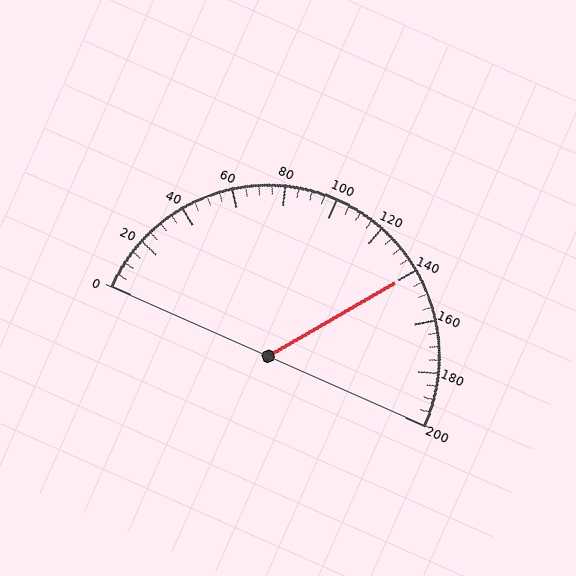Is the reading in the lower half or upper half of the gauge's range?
The reading is in the upper half of the range (0 to 200).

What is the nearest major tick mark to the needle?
The nearest major tick mark is 140.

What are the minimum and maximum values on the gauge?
The gauge ranges from 0 to 200.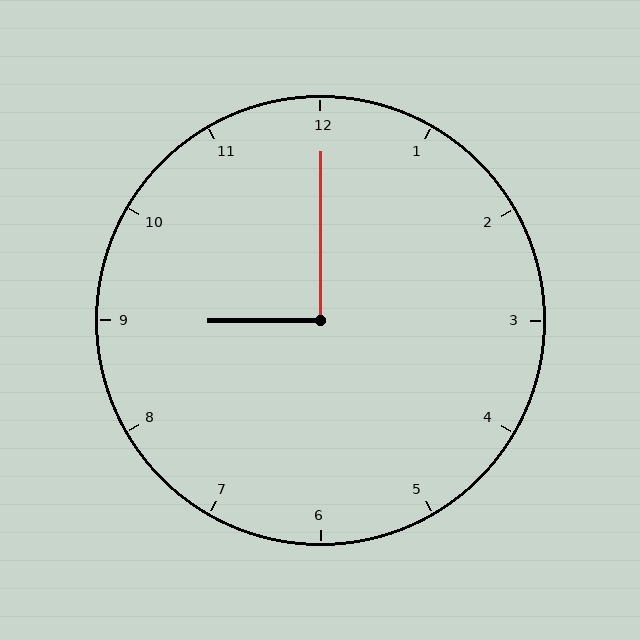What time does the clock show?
9:00.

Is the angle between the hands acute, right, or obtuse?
It is right.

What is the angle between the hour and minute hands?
Approximately 90 degrees.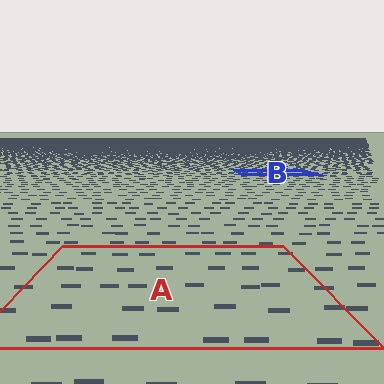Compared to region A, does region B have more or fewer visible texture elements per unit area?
Region B has more texture elements per unit area — they are packed more densely because it is farther away.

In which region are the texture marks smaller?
The texture marks are smaller in region B, because it is farther away.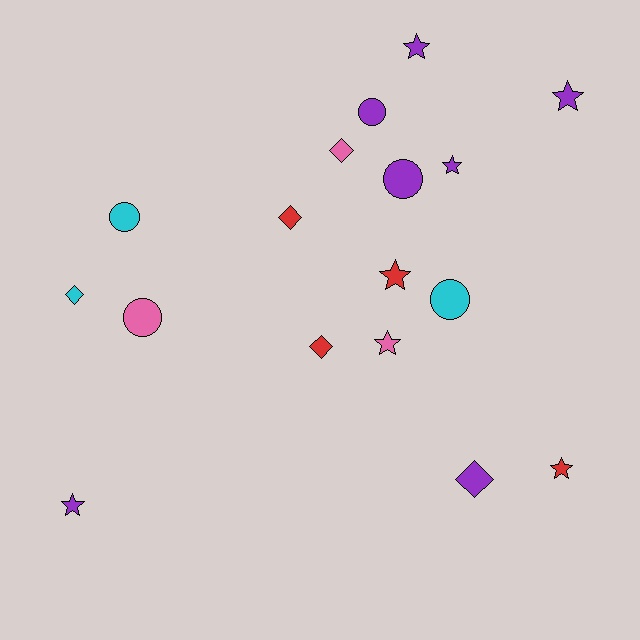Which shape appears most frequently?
Star, with 7 objects.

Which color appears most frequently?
Purple, with 7 objects.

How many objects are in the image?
There are 17 objects.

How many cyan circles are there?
There are 2 cyan circles.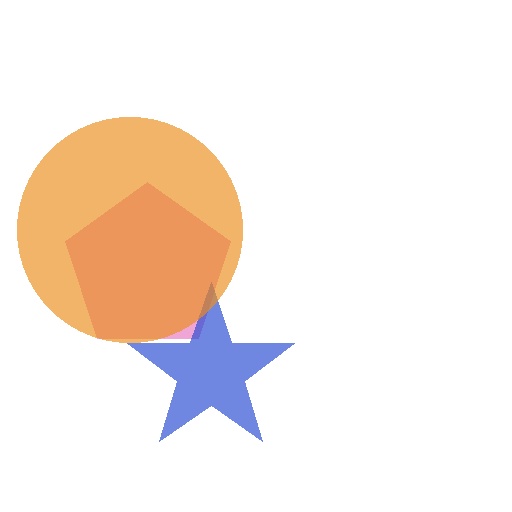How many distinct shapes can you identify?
There are 3 distinct shapes: a pink pentagon, a blue star, an orange circle.